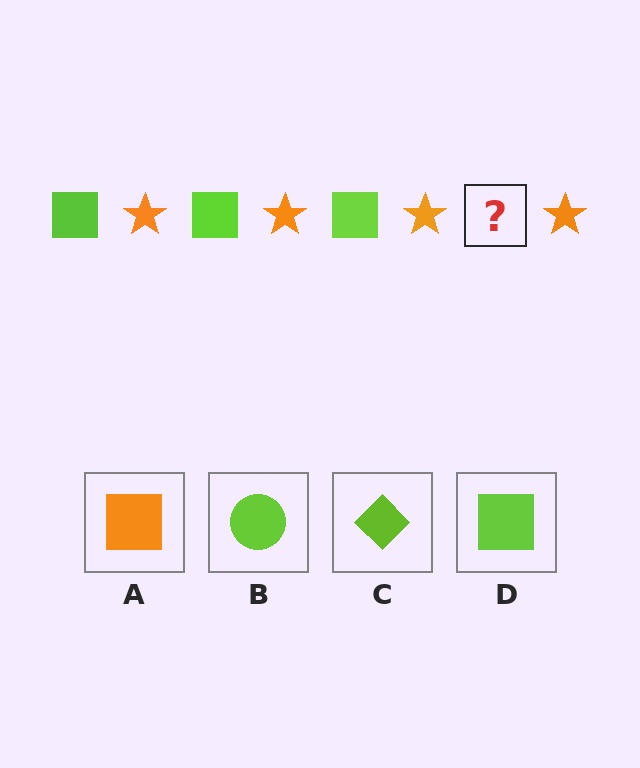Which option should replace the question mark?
Option D.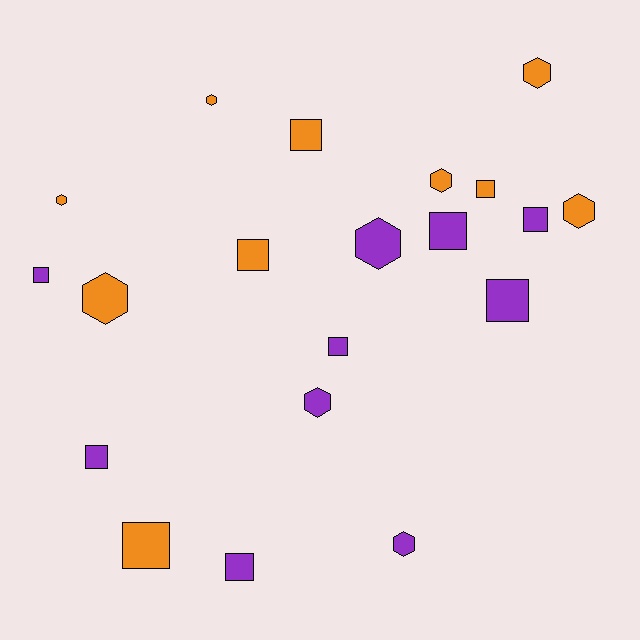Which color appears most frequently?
Purple, with 10 objects.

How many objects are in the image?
There are 20 objects.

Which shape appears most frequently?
Square, with 11 objects.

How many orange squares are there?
There are 4 orange squares.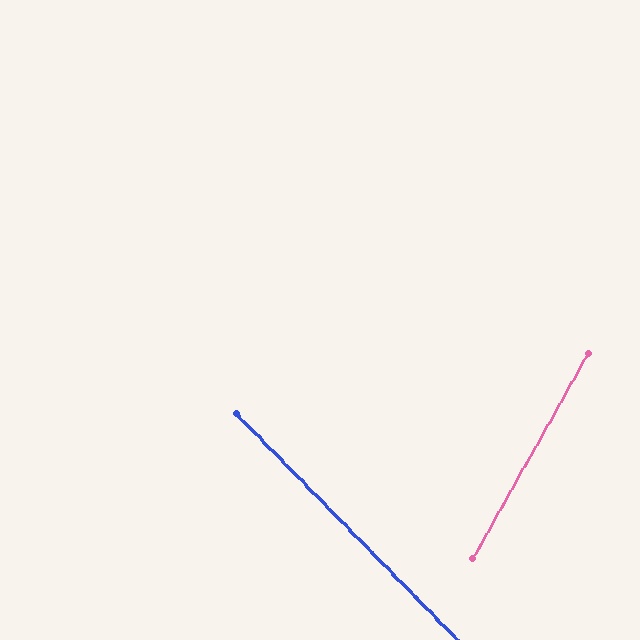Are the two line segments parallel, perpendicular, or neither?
Neither parallel nor perpendicular — they differ by about 74°.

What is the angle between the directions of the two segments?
Approximately 74 degrees.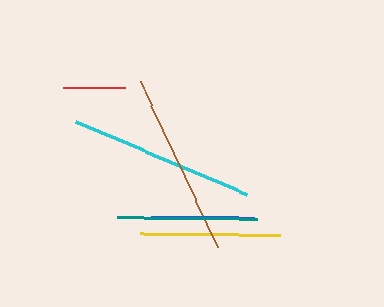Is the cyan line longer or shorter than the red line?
The cyan line is longer than the red line.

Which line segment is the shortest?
The red line is the shortest at approximately 62 pixels.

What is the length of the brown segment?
The brown segment is approximately 182 pixels long.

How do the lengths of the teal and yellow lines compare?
The teal and yellow lines are approximately the same length.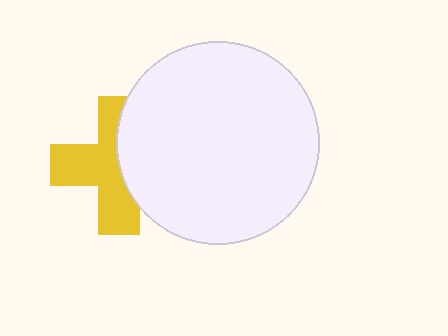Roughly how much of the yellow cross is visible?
About half of it is visible (roughly 59%).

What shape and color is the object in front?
The object in front is a white circle.